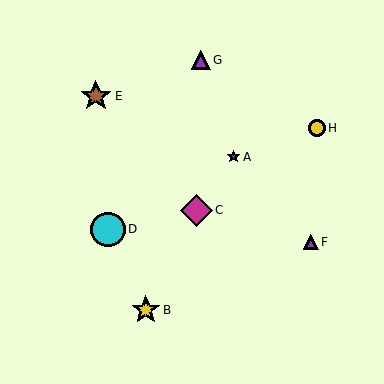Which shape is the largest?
The cyan circle (labeled D) is the largest.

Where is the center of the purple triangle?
The center of the purple triangle is at (311, 242).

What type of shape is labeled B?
Shape B is a yellow star.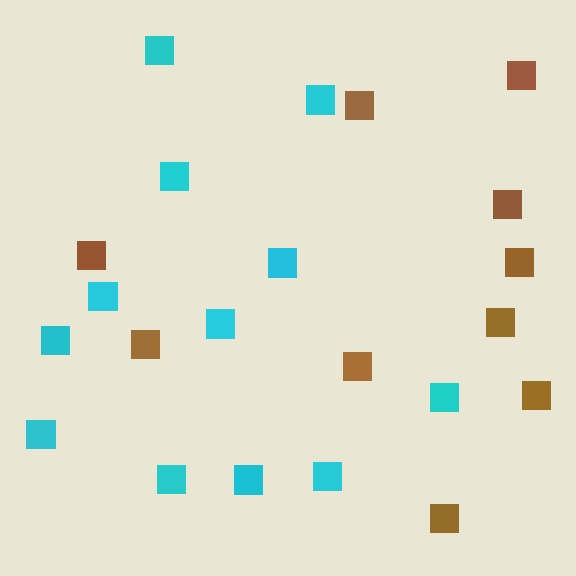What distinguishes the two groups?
There are 2 groups: one group of cyan squares (12) and one group of brown squares (10).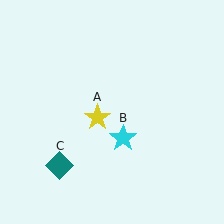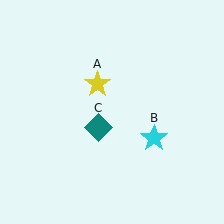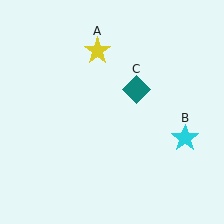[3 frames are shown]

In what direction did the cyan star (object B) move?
The cyan star (object B) moved right.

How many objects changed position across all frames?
3 objects changed position: yellow star (object A), cyan star (object B), teal diamond (object C).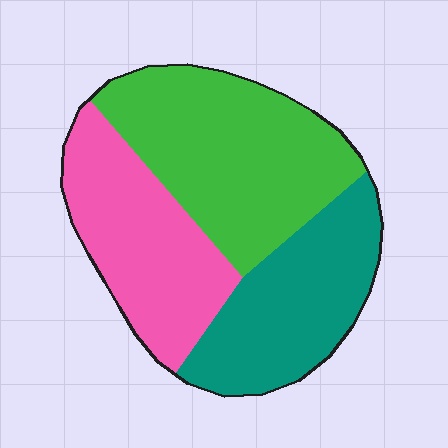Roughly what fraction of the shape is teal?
Teal takes up about one third (1/3) of the shape.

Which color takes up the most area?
Green, at roughly 40%.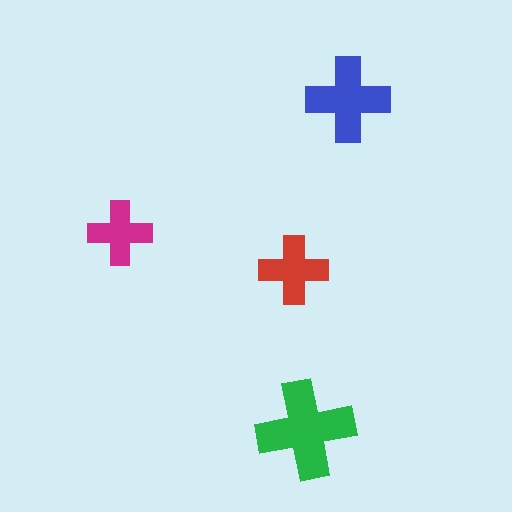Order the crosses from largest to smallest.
the green one, the blue one, the red one, the magenta one.